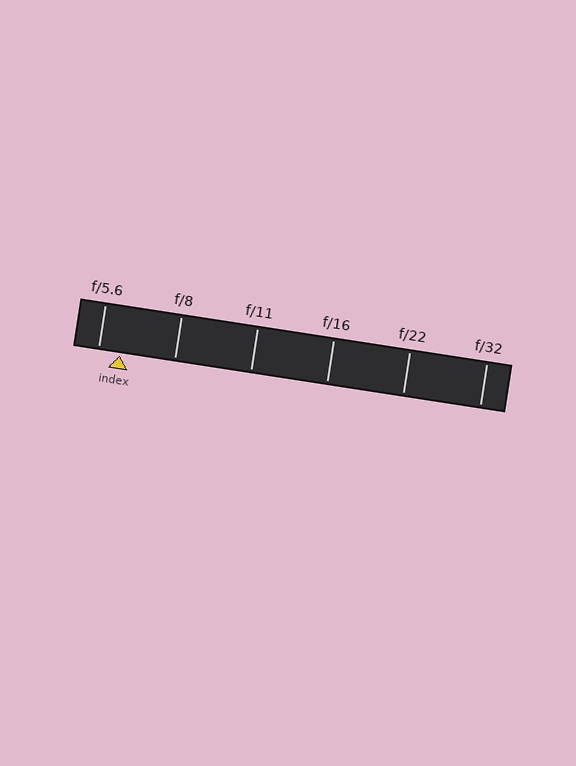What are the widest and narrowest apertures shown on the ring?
The widest aperture shown is f/5.6 and the narrowest is f/32.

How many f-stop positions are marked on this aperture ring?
There are 6 f-stop positions marked.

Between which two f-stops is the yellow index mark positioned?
The index mark is between f/5.6 and f/8.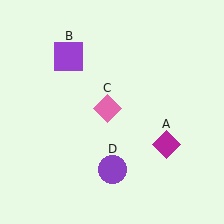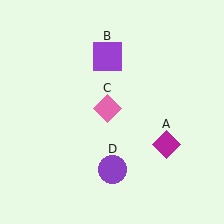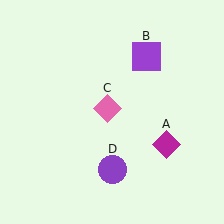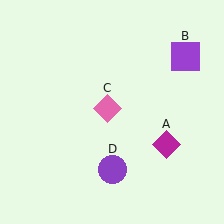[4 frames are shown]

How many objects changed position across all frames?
1 object changed position: purple square (object B).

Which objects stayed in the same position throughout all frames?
Magenta diamond (object A) and pink diamond (object C) and purple circle (object D) remained stationary.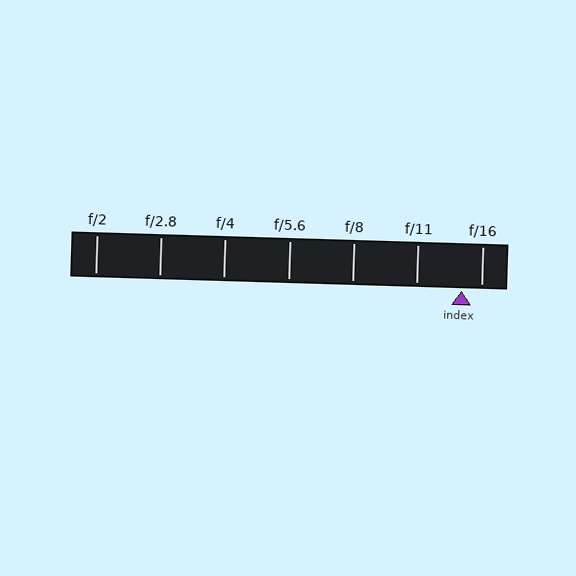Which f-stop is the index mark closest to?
The index mark is closest to f/16.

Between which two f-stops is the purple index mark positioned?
The index mark is between f/11 and f/16.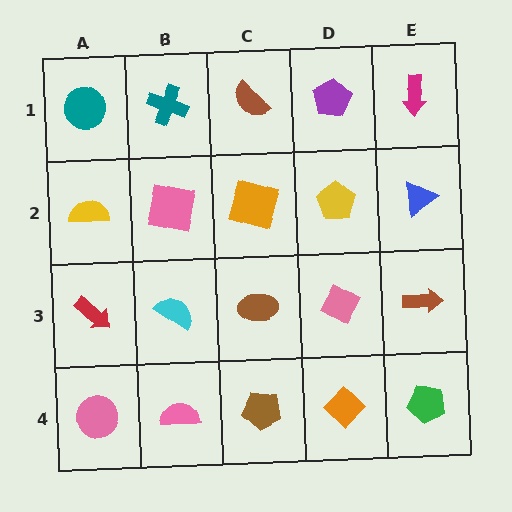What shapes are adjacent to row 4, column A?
A red arrow (row 3, column A), a pink semicircle (row 4, column B).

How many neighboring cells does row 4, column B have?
3.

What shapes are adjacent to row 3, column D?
A yellow pentagon (row 2, column D), an orange diamond (row 4, column D), a brown ellipse (row 3, column C), a brown arrow (row 3, column E).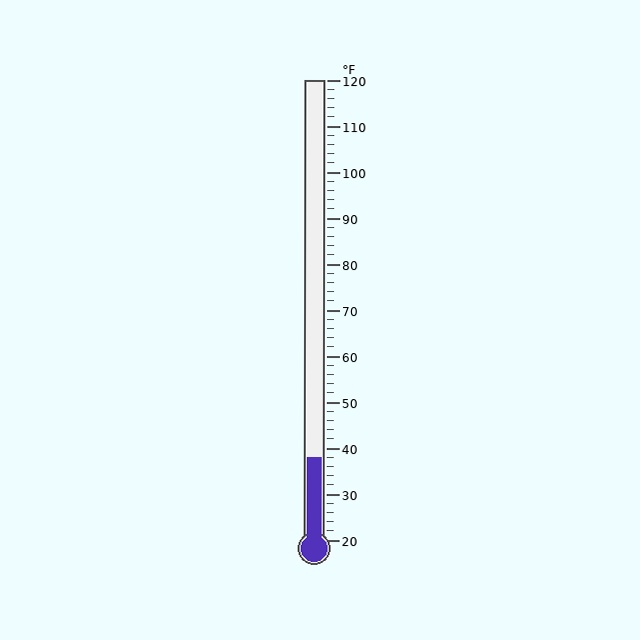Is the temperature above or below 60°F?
The temperature is below 60°F.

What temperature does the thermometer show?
The thermometer shows approximately 38°F.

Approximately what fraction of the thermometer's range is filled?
The thermometer is filled to approximately 20% of its range.